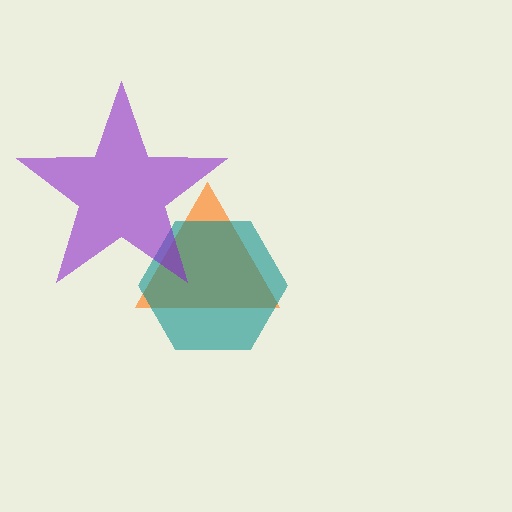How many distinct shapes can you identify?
There are 3 distinct shapes: an orange triangle, a teal hexagon, a purple star.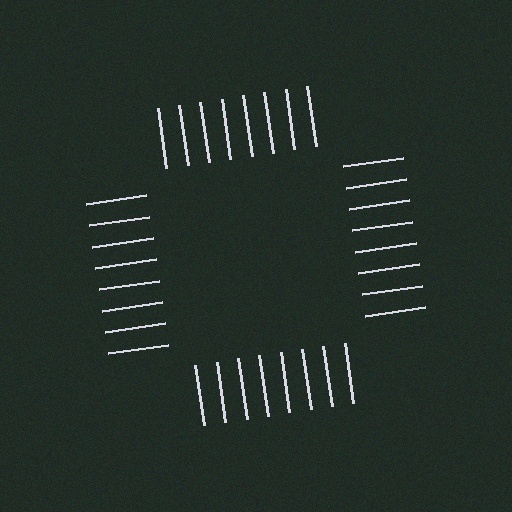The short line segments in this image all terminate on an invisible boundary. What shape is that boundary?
An illusory square — the line segments terminate on its edges but no continuous stroke is drawn.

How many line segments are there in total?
32 — 8 along each of the 4 edges.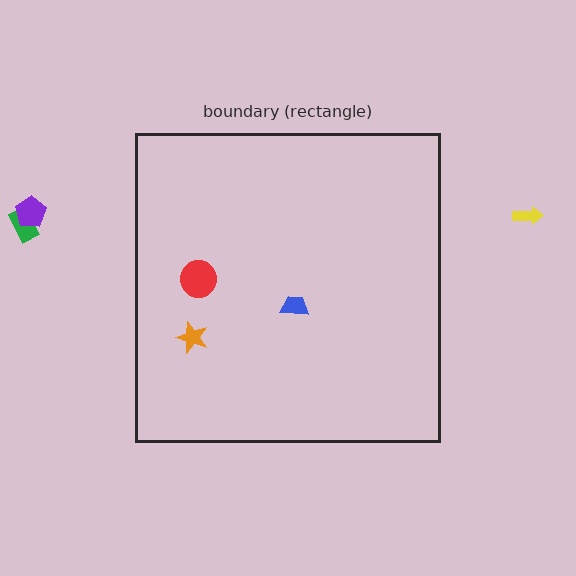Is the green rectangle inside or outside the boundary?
Outside.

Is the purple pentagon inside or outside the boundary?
Outside.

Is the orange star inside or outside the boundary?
Inside.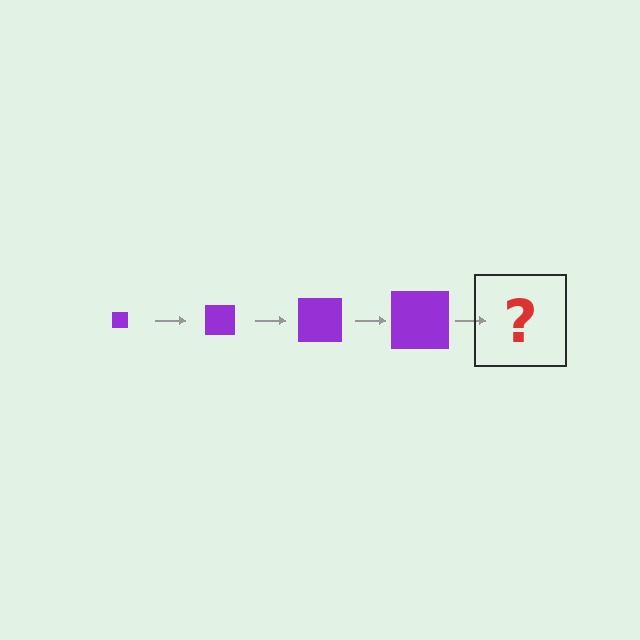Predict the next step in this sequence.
The next step is a purple square, larger than the previous one.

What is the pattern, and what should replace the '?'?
The pattern is that the square gets progressively larger each step. The '?' should be a purple square, larger than the previous one.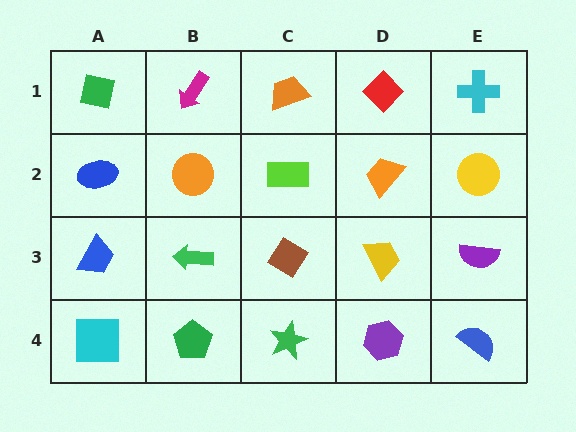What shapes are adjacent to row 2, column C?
An orange trapezoid (row 1, column C), a brown diamond (row 3, column C), an orange circle (row 2, column B), an orange trapezoid (row 2, column D).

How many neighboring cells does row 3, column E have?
3.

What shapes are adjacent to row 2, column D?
A red diamond (row 1, column D), a yellow trapezoid (row 3, column D), a lime rectangle (row 2, column C), a yellow circle (row 2, column E).